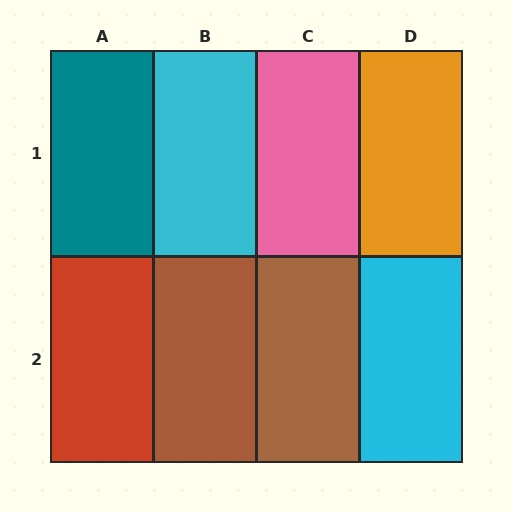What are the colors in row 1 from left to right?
Teal, cyan, pink, orange.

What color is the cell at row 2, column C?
Brown.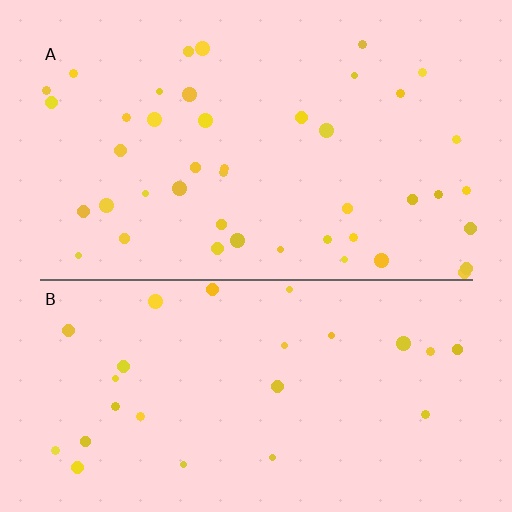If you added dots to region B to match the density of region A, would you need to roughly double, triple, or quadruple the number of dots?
Approximately double.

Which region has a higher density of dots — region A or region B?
A (the top).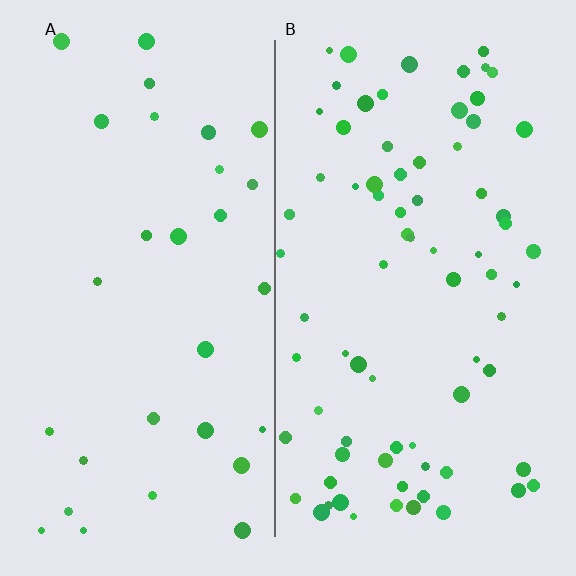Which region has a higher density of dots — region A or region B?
B (the right).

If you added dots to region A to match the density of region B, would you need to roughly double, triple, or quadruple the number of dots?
Approximately triple.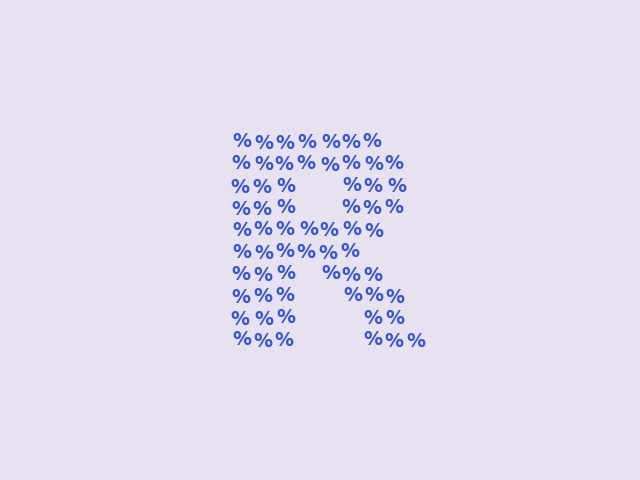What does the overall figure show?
The overall figure shows the letter R.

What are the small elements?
The small elements are percent signs.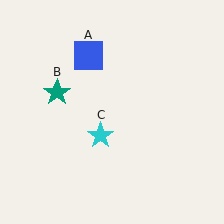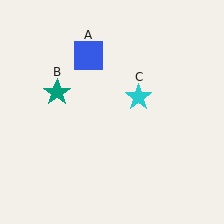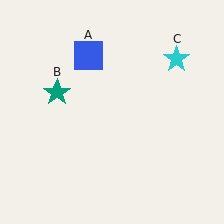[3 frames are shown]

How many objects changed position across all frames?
1 object changed position: cyan star (object C).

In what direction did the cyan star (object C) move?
The cyan star (object C) moved up and to the right.